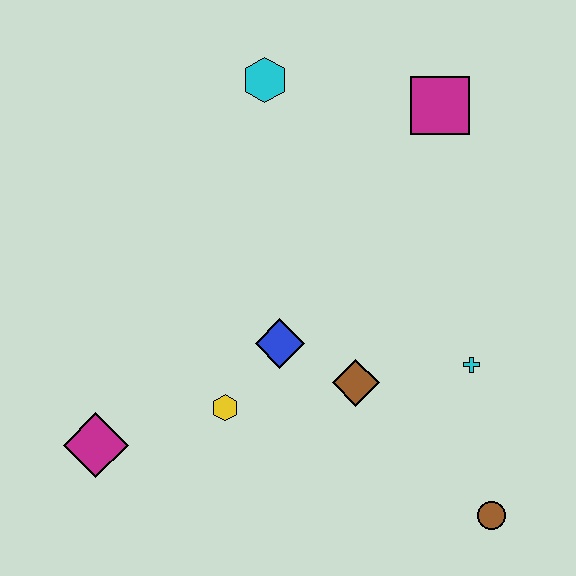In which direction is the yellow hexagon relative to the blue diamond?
The yellow hexagon is below the blue diamond.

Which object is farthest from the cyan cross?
The magenta diamond is farthest from the cyan cross.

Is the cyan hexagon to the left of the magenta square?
Yes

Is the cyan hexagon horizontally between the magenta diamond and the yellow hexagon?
No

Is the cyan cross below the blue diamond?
Yes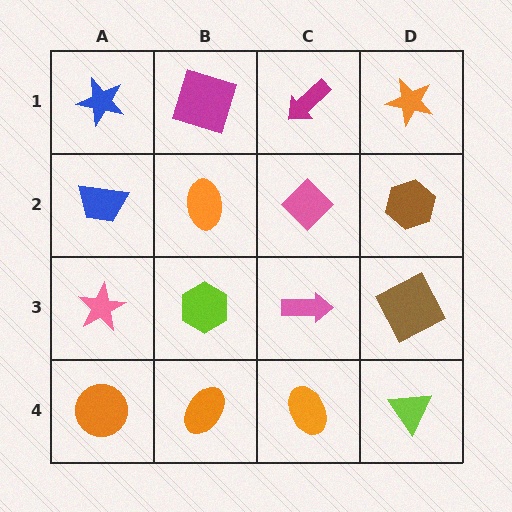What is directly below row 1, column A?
A blue trapezoid.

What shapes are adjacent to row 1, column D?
A brown hexagon (row 2, column D), a magenta arrow (row 1, column C).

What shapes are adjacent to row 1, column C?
A pink diamond (row 2, column C), a magenta square (row 1, column B), an orange star (row 1, column D).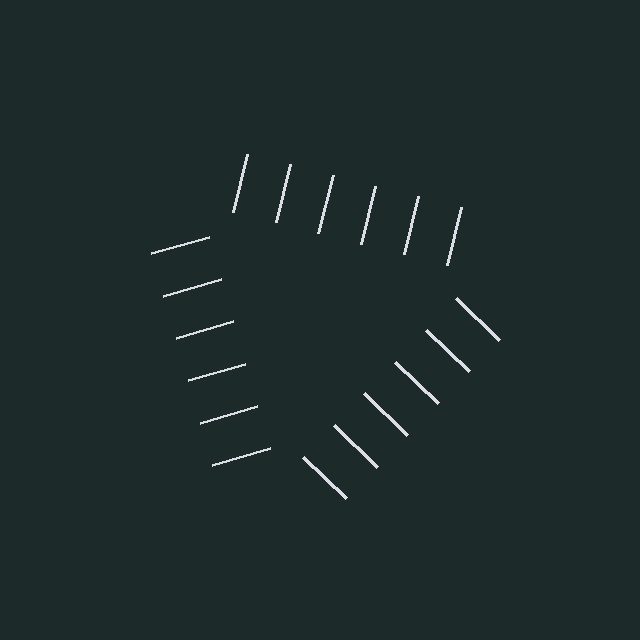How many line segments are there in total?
18 — 6 along each of the 3 edges.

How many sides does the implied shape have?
3 sides — the line-ends trace a triangle.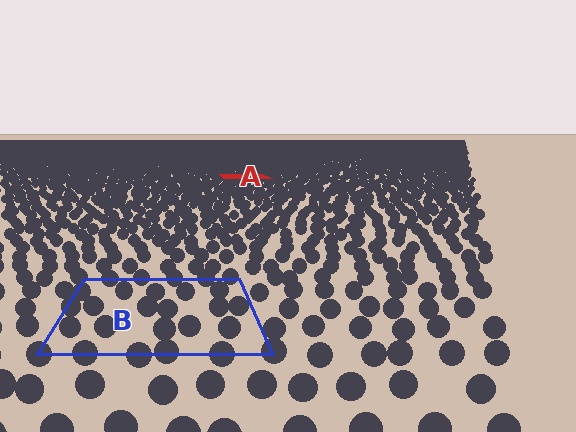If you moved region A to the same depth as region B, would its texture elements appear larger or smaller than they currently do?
They would appear larger. At a closer depth, the same texture elements are projected at a bigger on-screen size.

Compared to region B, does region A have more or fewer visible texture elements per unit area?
Region A has more texture elements per unit area — they are packed more densely because it is farther away.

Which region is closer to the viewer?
Region B is closer. The texture elements there are larger and more spread out.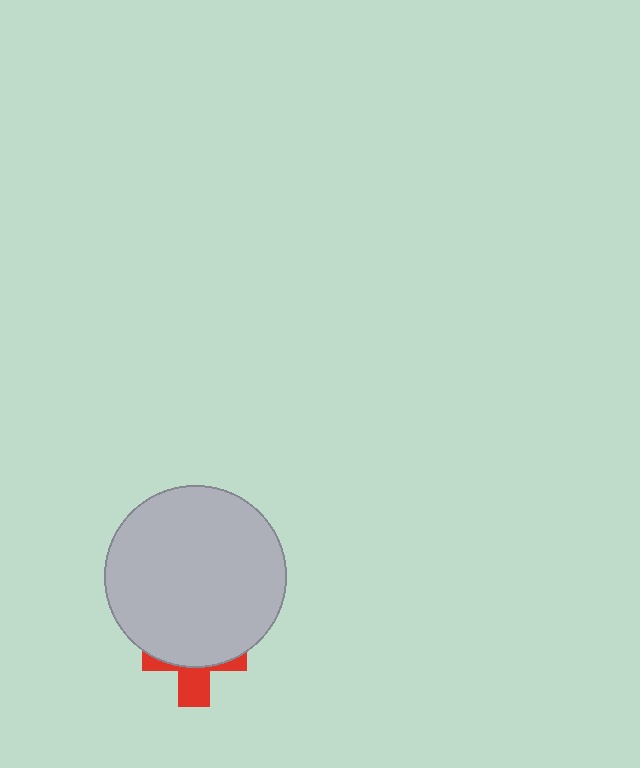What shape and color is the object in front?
The object in front is a light gray circle.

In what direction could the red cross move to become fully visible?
The red cross could move down. That would shift it out from behind the light gray circle entirely.